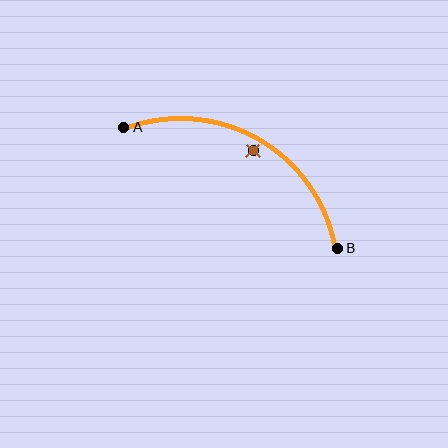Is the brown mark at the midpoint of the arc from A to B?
No — the brown mark does not lie on the arc at all. It sits slightly inside the curve.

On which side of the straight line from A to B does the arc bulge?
The arc bulges above the straight line connecting A and B.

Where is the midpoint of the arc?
The arc midpoint is the point on the curve farthest from the straight line joining A and B. It sits above that line.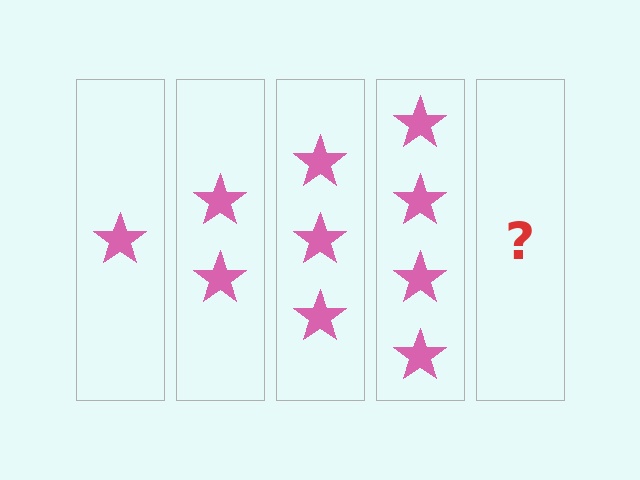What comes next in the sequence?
The next element should be 5 stars.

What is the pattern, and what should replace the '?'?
The pattern is that each step adds one more star. The '?' should be 5 stars.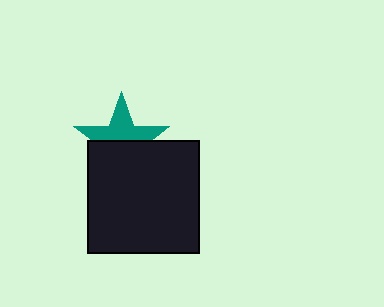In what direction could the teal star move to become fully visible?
The teal star could move up. That would shift it out from behind the black square entirely.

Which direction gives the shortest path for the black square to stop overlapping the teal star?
Moving down gives the shortest separation.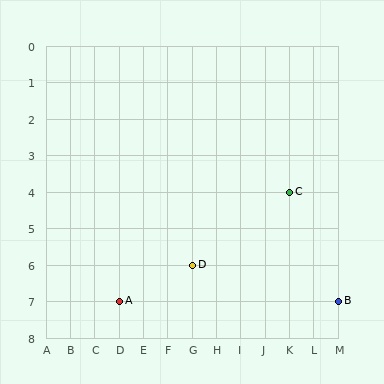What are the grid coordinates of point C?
Point C is at grid coordinates (K, 4).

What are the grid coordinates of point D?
Point D is at grid coordinates (G, 6).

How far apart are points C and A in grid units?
Points C and A are 7 columns and 3 rows apart (about 7.6 grid units diagonally).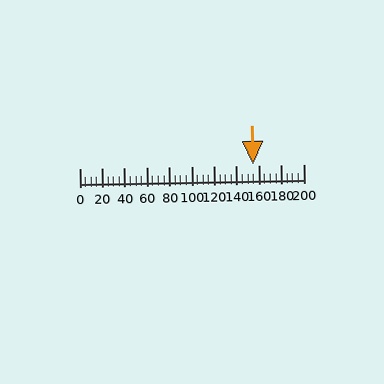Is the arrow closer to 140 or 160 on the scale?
The arrow is closer to 160.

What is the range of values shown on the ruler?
The ruler shows values from 0 to 200.